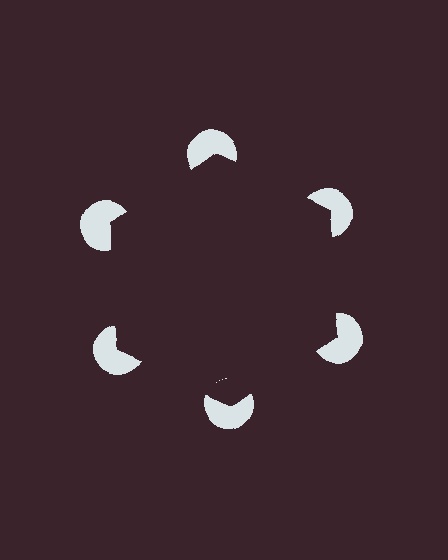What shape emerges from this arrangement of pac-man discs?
An illusory hexagon — its edges are inferred from the aligned wedge cuts in the pac-man discs, not physically drawn.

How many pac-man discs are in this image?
There are 6 — one at each vertex of the illusory hexagon.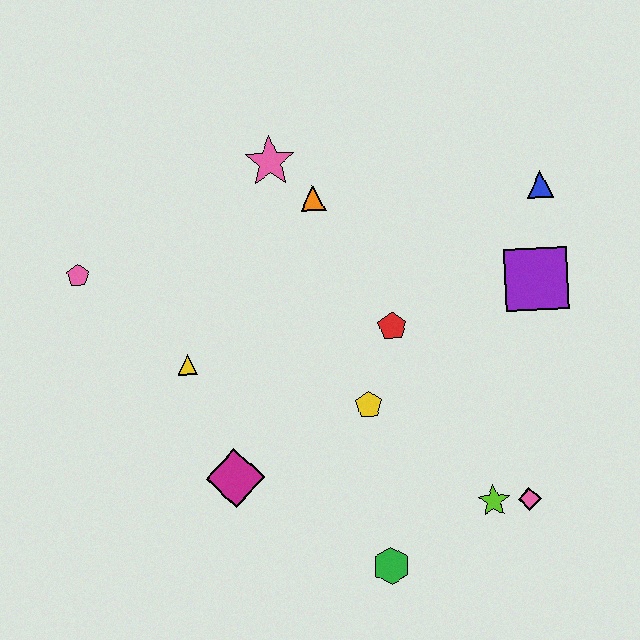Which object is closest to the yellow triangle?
The magenta diamond is closest to the yellow triangle.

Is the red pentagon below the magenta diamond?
No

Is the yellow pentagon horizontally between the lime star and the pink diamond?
No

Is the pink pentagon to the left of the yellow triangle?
Yes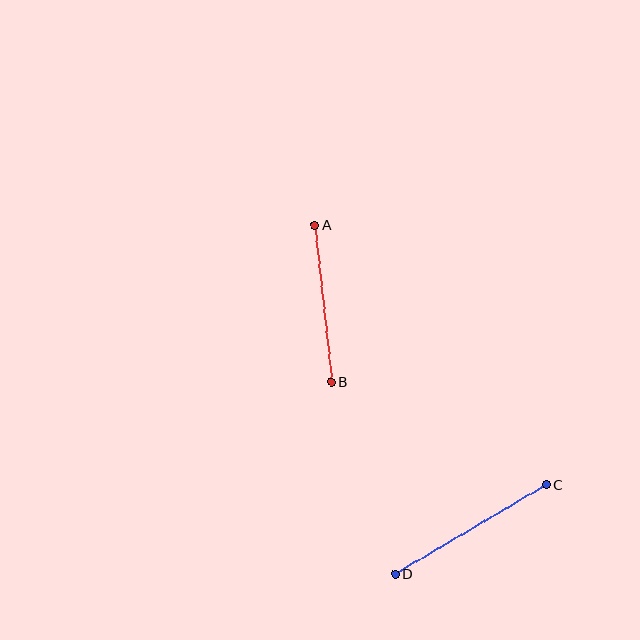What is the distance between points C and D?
The distance is approximately 176 pixels.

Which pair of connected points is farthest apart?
Points C and D are farthest apart.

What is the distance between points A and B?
The distance is approximately 157 pixels.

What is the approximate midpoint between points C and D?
The midpoint is at approximately (470, 529) pixels.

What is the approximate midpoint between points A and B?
The midpoint is at approximately (323, 303) pixels.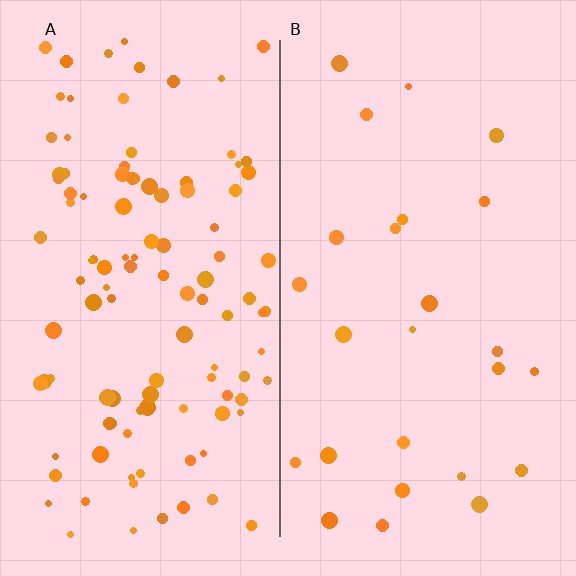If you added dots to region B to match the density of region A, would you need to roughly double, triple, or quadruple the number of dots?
Approximately quadruple.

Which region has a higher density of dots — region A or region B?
A (the left).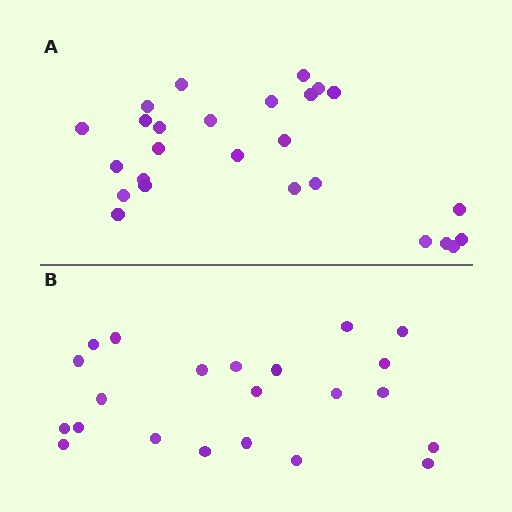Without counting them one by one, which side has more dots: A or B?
Region A (the top region) has more dots.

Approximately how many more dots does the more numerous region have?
Region A has about 4 more dots than region B.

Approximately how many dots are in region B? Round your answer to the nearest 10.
About 20 dots. (The exact count is 22, which rounds to 20.)